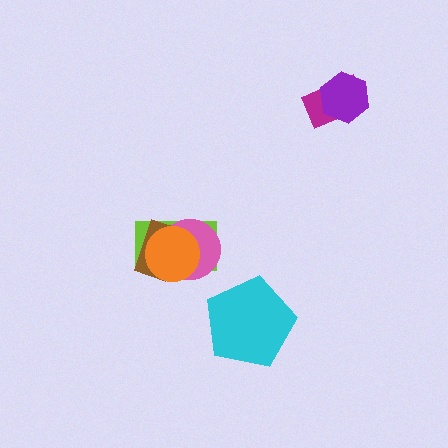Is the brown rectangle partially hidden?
Yes, it is partially covered by another shape.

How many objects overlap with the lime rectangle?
3 objects overlap with the lime rectangle.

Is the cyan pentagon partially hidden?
No, no other shape covers it.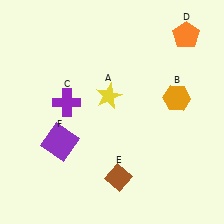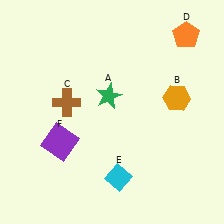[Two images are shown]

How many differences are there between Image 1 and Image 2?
There are 3 differences between the two images.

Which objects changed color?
A changed from yellow to green. C changed from purple to brown. E changed from brown to cyan.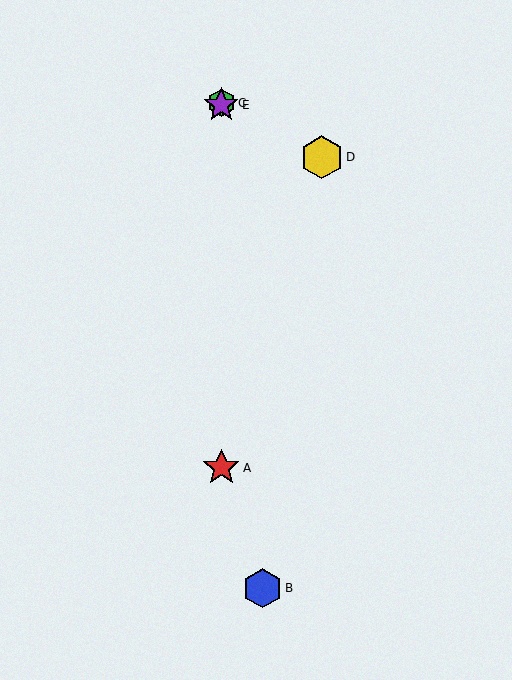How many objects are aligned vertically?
3 objects (A, C, E) are aligned vertically.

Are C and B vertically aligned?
No, C is at x≈221 and B is at x≈262.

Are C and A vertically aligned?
Yes, both are at x≈221.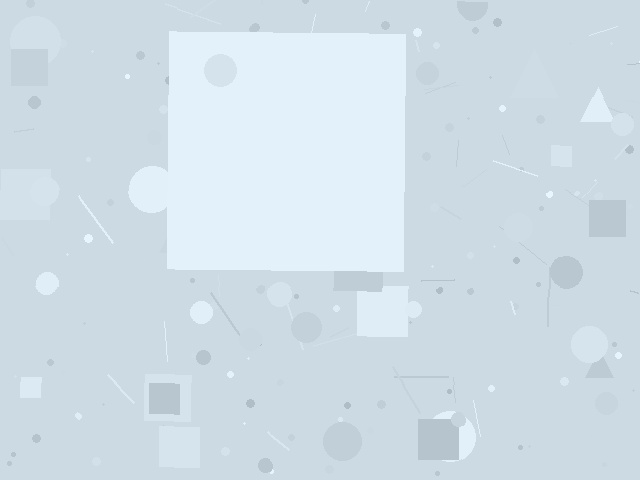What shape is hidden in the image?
A square is hidden in the image.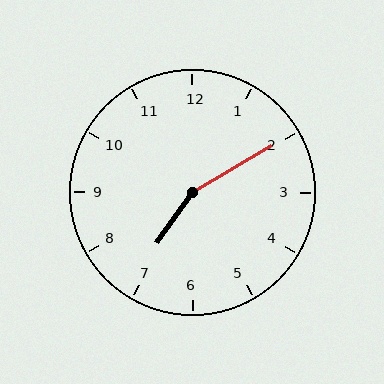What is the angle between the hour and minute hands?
Approximately 155 degrees.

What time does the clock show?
7:10.